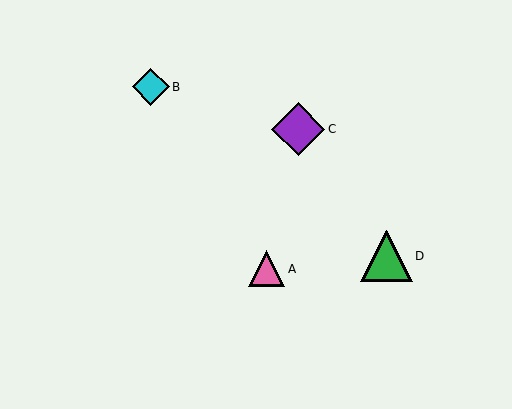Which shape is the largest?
The purple diamond (labeled C) is the largest.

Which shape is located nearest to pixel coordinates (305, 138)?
The purple diamond (labeled C) at (298, 129) is nearest to that location.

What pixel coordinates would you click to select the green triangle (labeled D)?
Click at (386, 256) to select the green triangle D.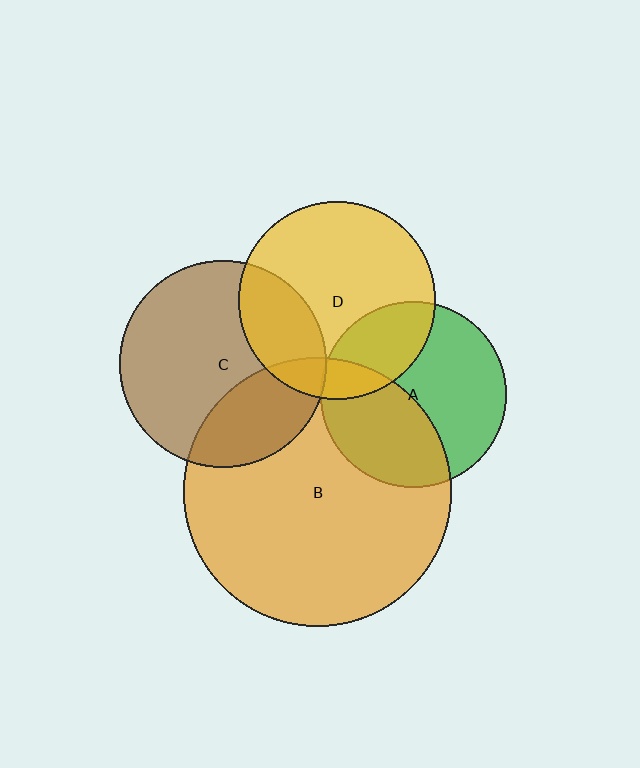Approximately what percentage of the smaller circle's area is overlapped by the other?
Approximately 25%.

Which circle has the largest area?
Circle B (orange).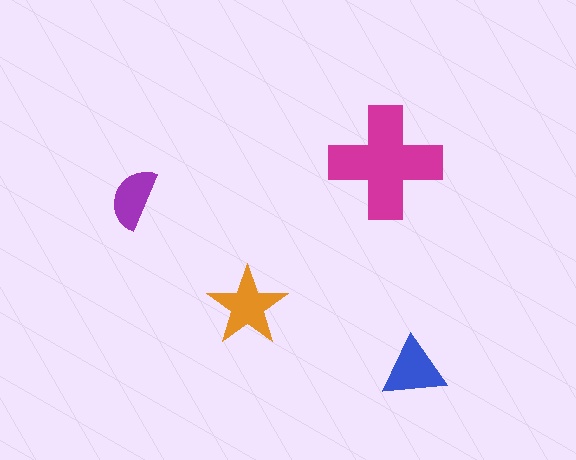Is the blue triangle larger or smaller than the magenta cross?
Smaller.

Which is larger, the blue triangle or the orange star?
The orange star.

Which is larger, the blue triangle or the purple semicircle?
The blue triangle.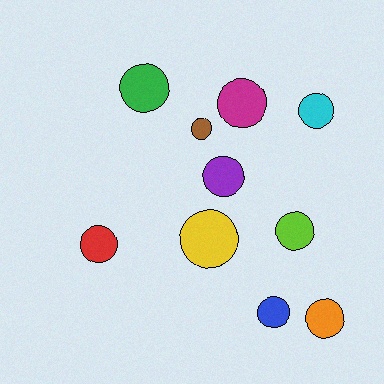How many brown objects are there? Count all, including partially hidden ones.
There is 1 brown object.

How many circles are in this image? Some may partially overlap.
There are 10 circles.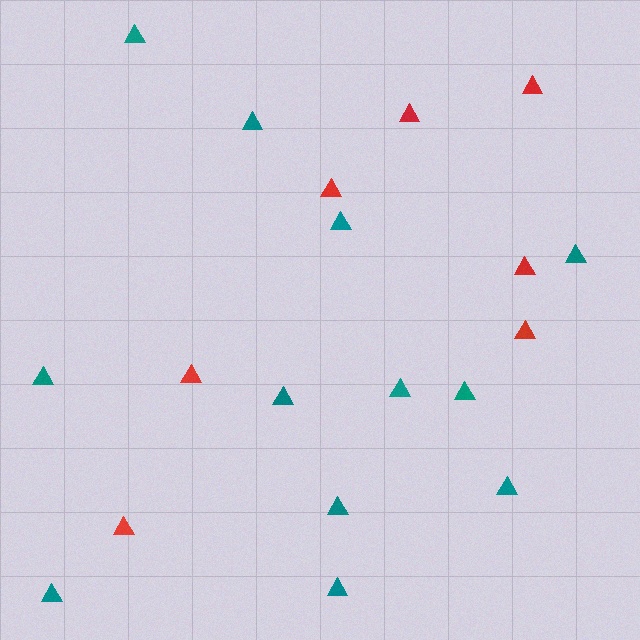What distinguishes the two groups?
There are 2 groups: one group of red triangles (7) and one group of teal triangles (12).